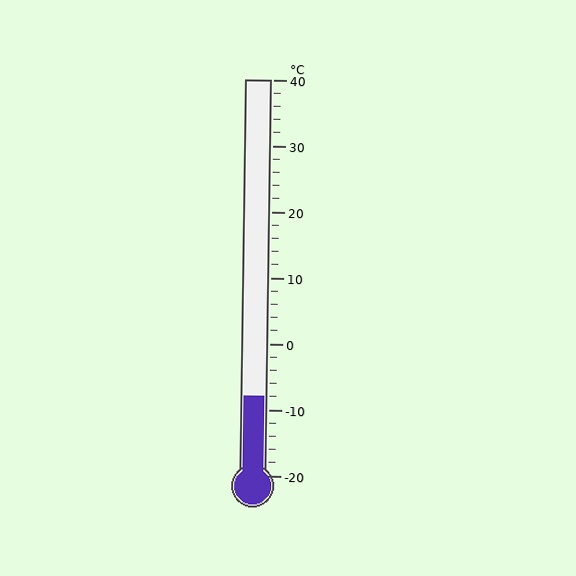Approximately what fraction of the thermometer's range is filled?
The thermometer is filled to approximately 20% of its range.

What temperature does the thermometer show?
The thermometer shows approximately -8°C.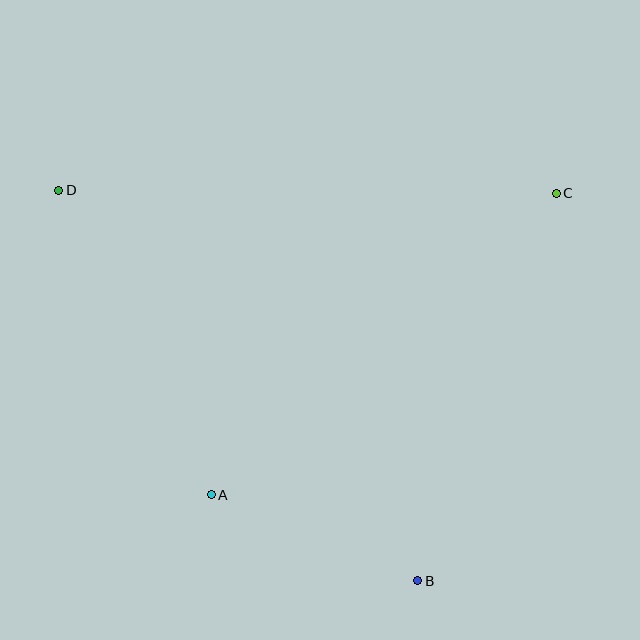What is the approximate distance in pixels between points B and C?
The distance between B and C is approximately 411 pixels.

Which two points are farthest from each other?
Points B and D are farthest from each other.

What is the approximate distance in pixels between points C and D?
The distance between C and D is approximately 497 pixels.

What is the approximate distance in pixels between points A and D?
The distance between A and D is approximately 340 pixels.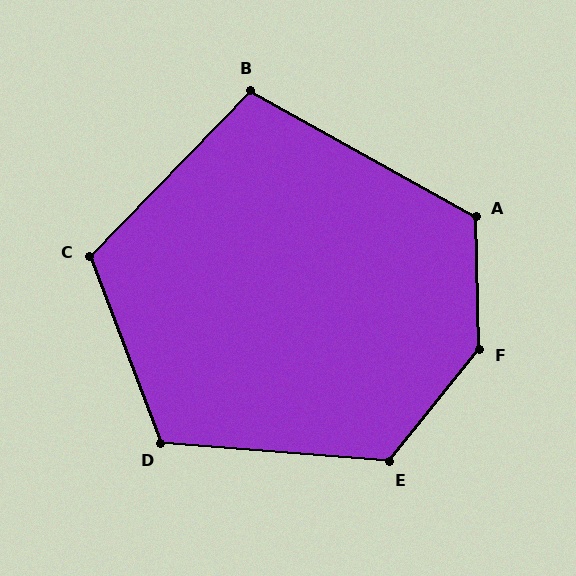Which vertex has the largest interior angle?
F, at approximately 140 degrees.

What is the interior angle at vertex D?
Approximately 115 degrees (obtuse).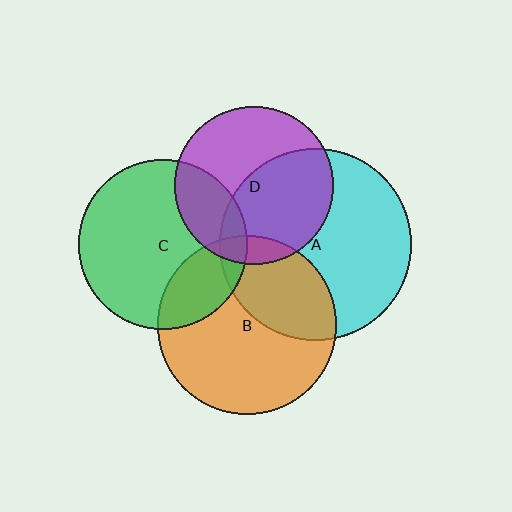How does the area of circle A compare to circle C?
Approximately 1.3 times.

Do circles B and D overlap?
Yes.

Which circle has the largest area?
Circle A (cyan).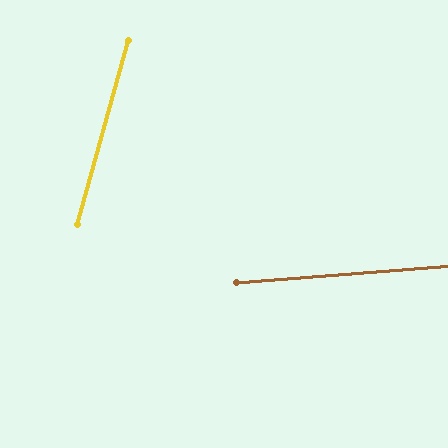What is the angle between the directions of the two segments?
Approximately 70 degrees.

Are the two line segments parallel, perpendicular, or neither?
Neither parallel nor perpendicular — they differ by about 70°.